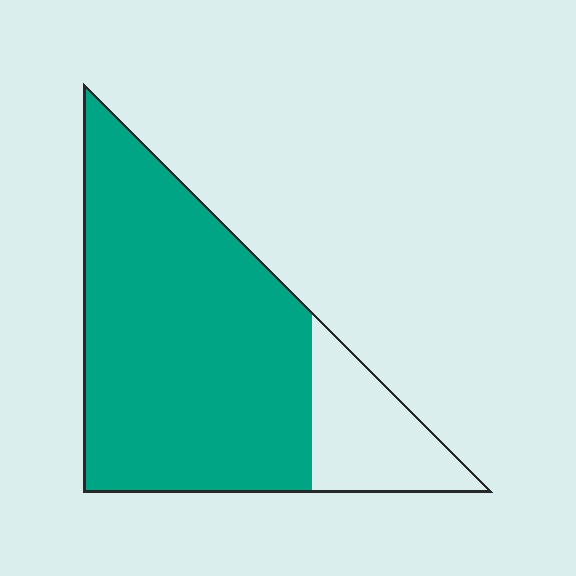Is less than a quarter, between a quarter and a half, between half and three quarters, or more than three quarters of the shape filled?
More than three quarters.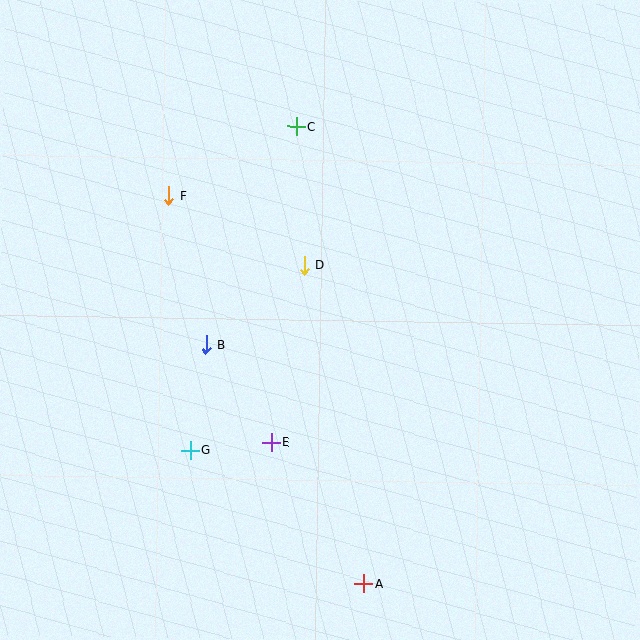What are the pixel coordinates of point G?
Point G is at (190, 450).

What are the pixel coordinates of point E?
Point E is at (271, 442).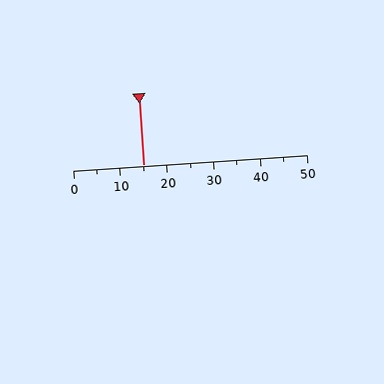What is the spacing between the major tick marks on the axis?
The major ticks are spaced 10 apart.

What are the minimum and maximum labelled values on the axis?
The axis runs from 0 to 50.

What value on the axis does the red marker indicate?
The marker indicates approximately 15.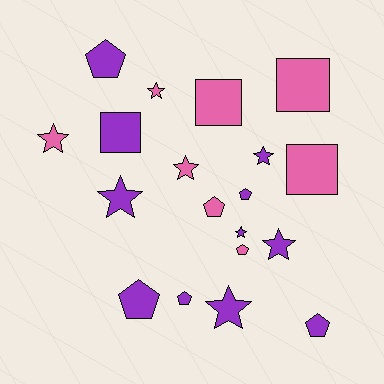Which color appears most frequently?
Purple, with 11 objects.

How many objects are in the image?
There are 19 objects.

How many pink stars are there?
There are 3 pink stars.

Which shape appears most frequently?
Star, with 8 objects.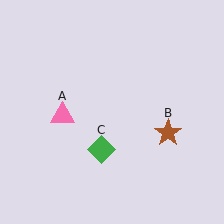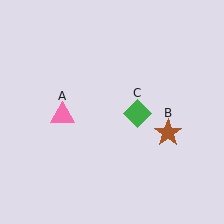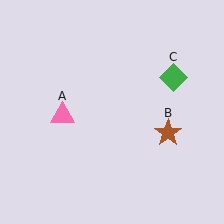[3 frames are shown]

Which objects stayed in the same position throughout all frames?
Pink triangle (object A) and brown star (object B) remained stationary.